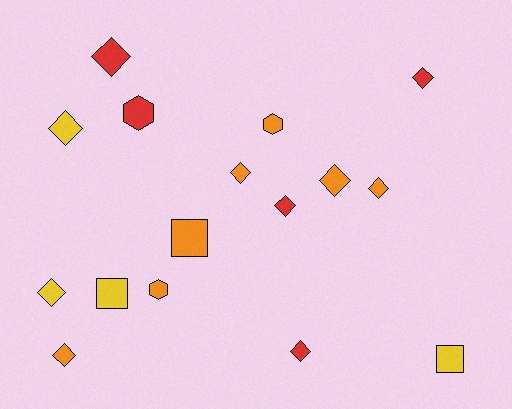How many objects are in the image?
There are 16 objects.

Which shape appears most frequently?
Diamond, with 10 objects.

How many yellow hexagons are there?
There are no yellow hexagons.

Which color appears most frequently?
Orange, with 7 objects.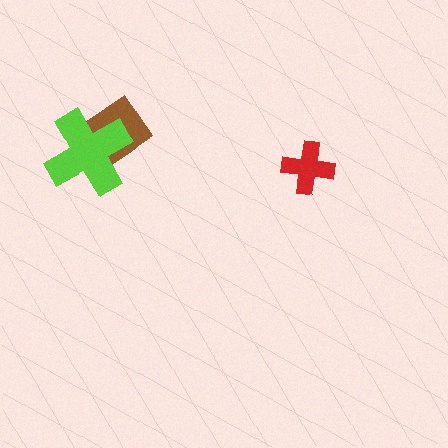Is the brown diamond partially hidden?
Yes, it is partially covered by another shape.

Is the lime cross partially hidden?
No, no other shape covers it.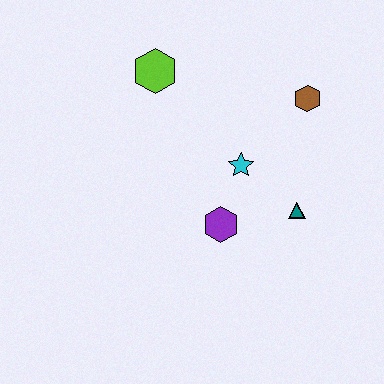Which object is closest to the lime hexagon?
The cyan star is closest to the lime hexagon.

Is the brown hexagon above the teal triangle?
Yes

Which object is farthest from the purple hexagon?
The lime hexagon is farthest from the purple hexagon.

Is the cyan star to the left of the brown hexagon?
Yes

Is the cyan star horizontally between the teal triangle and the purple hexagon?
Yes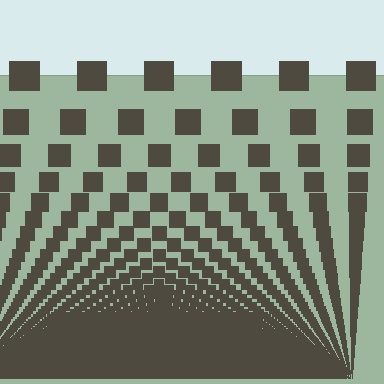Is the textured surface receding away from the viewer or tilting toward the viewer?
The surface appears to tilt toward the viewer. Texture elements get larger and sparser toward the top.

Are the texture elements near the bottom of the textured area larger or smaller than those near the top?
Smaller. The gradient is inverted — elements near the bottom are smaller and denser.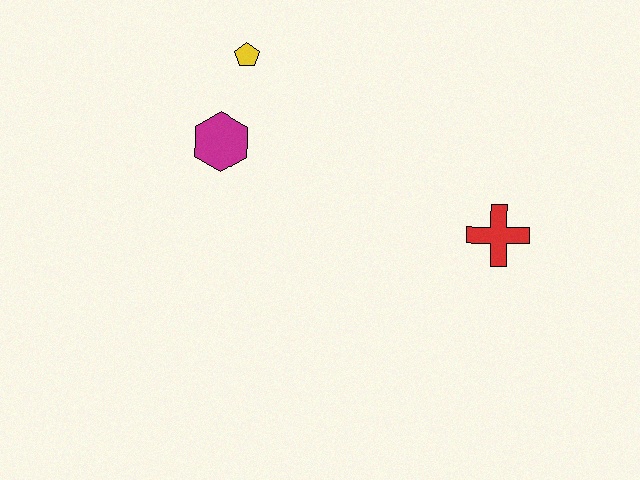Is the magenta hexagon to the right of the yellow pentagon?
No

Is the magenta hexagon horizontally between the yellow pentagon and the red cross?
No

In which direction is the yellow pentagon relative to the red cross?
The yellow pentagon is to the left of the red cross.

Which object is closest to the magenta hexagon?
The yellow pentagon is closest to the magenta hexagon.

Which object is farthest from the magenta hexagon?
The red cross is farthest from the magenta hexagon.